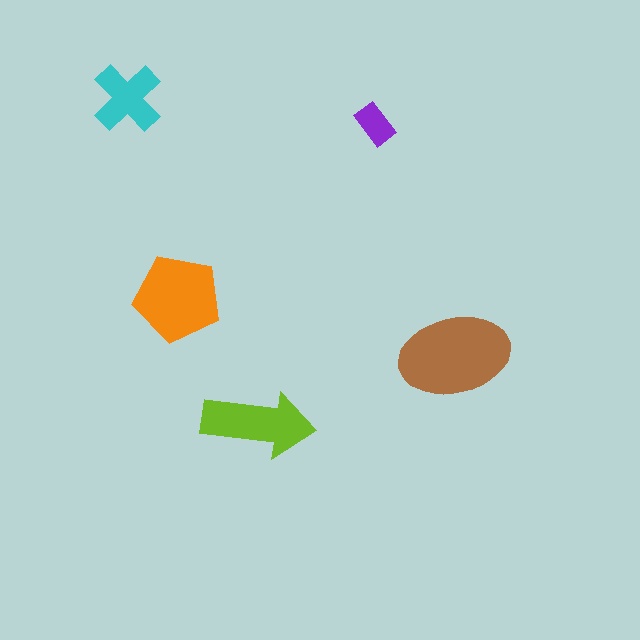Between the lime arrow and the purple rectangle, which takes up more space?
The lime arrow.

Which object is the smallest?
The purple rectangle.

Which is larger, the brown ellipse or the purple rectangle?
The brown ellipse.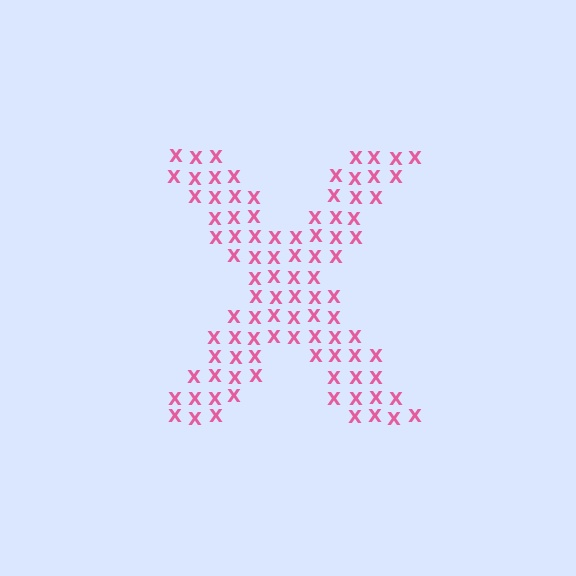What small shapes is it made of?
It is made of small letter X's.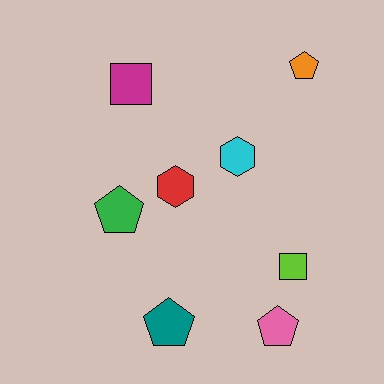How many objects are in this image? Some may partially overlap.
There are 8 objects.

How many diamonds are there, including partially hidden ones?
There are no diamonds.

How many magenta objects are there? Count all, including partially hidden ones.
There is 1 magenta object.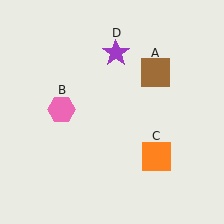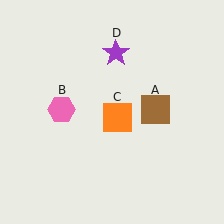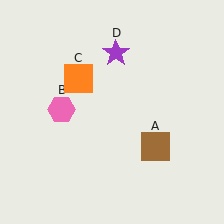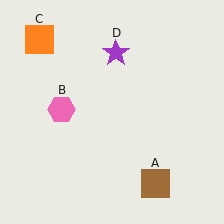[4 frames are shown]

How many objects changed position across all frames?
2 objects changed position: brown square (object A), orange square (object C).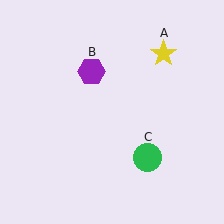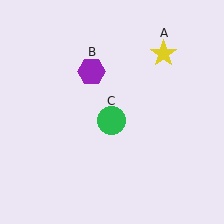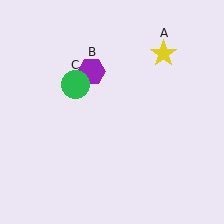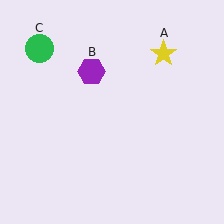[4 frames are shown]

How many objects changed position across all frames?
1 object changed position: green circle (object C).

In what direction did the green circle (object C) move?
The green circle (object C) moved up and to the left.